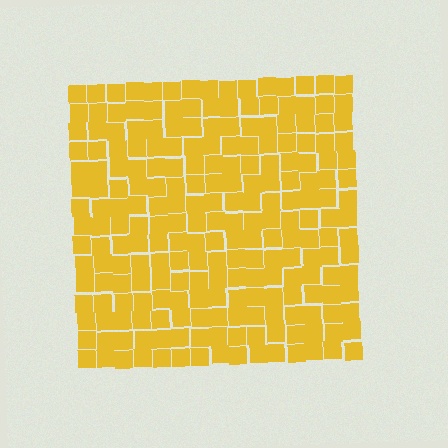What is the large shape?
The large shape is a square.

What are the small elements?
The small elements are squares.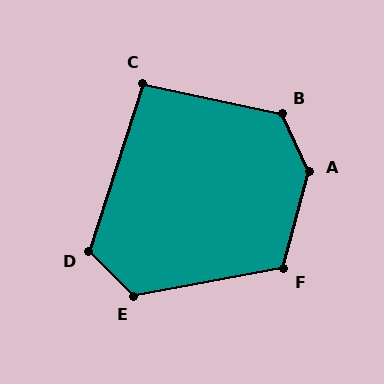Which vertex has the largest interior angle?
A, at approximately 139 degrees.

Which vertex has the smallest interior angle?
C, at approximately 96 degrees.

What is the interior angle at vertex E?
Approximately 125 degrees (obtuse).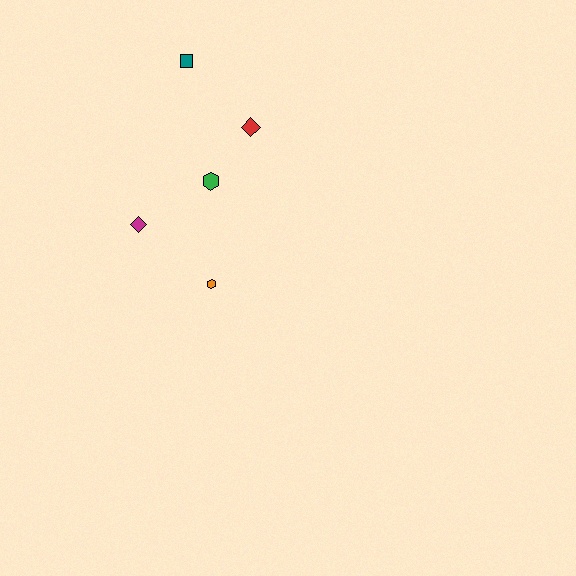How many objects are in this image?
There are 5 objects.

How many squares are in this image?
There is 1 square.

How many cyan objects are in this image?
There are no cyan objects.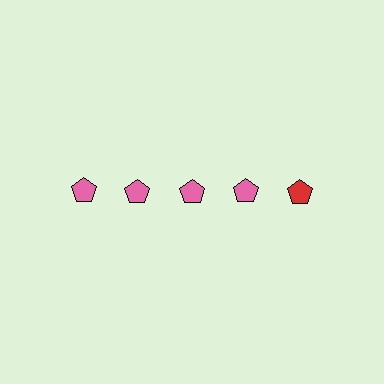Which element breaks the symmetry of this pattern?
The red pentagon in the top row, rightmost column breaks the symmetry. All other shapes are pink pentagons.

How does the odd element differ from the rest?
It has a different color: red instead of pink.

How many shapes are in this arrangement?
There are 5 shapes arranged in a grid pattern.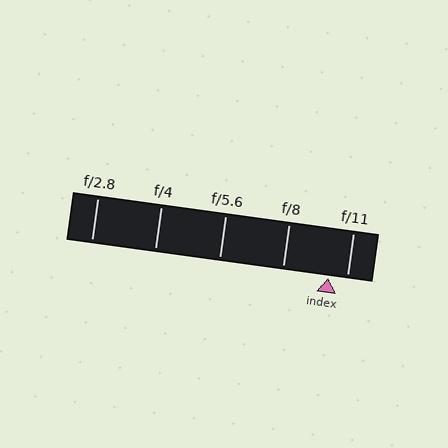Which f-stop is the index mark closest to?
The index mark is closest to f/11.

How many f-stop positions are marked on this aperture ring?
There are 5 f-stop positions marked.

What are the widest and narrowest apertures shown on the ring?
The widest aperture shown is f/2.8 and the narrowest is f/11.